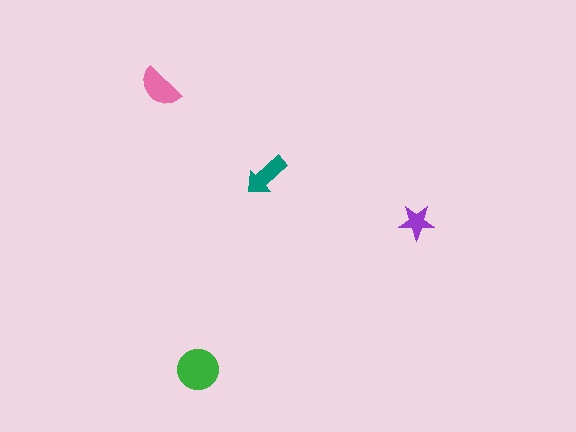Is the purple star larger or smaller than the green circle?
Smaller.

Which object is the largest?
The green circle.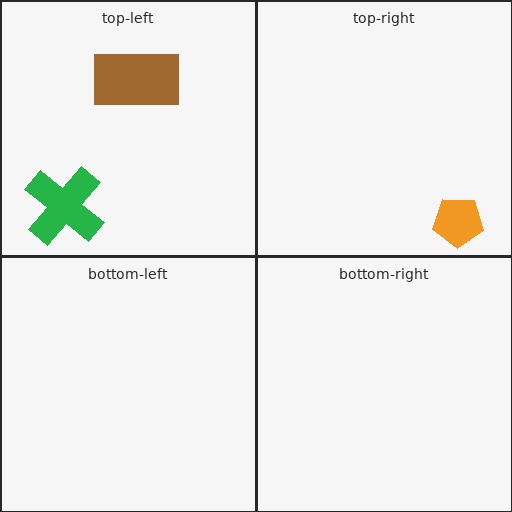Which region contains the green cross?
The top-left region.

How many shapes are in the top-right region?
1.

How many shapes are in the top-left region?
2.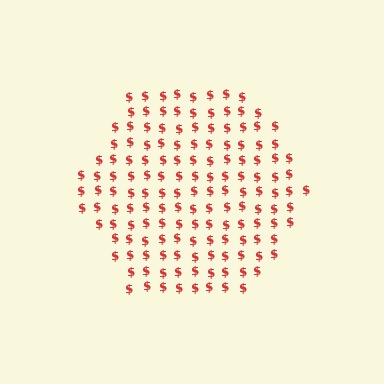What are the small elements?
The small elements are dollar signs.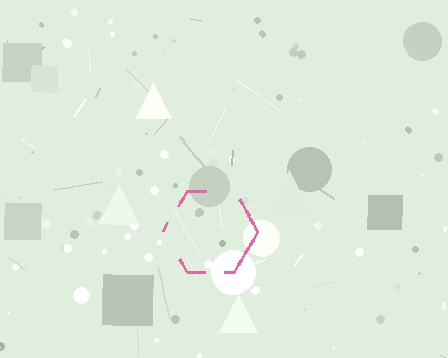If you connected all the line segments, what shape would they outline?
They would outline a hexagon.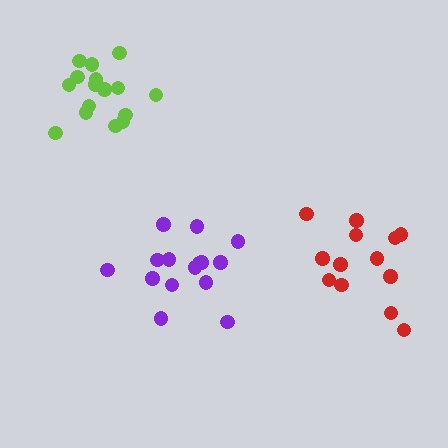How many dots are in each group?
Group 1: 15 dots, Group 2: 13 dots, Group 3: 16 dots (44 total).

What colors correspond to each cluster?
The clusters are colored: purple, red, lime.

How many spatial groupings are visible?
There are 3 spatial groupings.